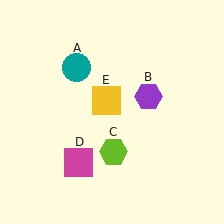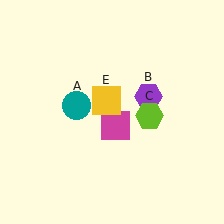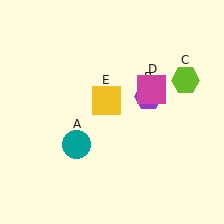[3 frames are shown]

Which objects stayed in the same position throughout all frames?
Purple hexagon (object B) and yellow square (object E) remained stationary.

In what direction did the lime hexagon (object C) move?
The lime hexagon (object C) moved up and to the right.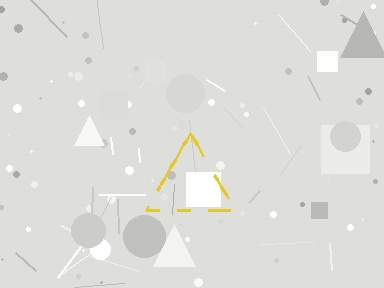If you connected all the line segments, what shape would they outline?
They would outline a triangle.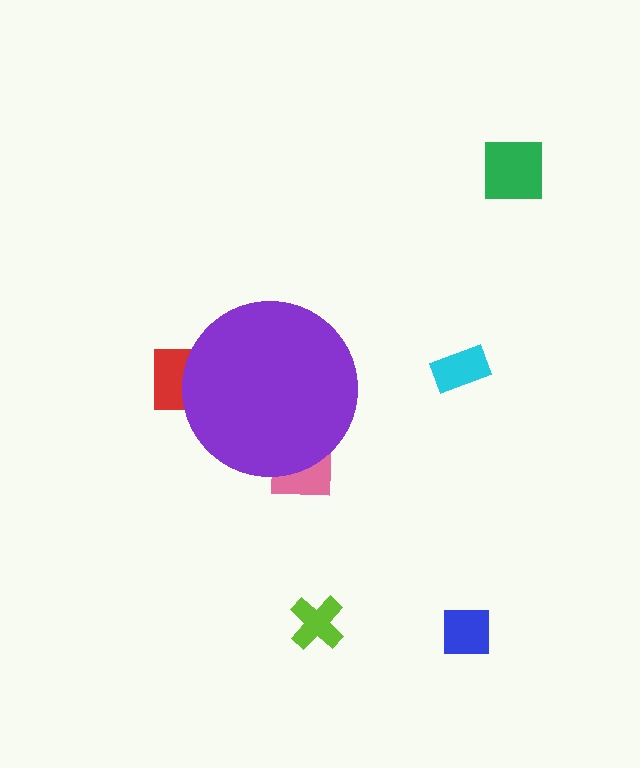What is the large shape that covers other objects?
A purple circle.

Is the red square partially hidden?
Yes, the red square is partially hidden behind the purple circle.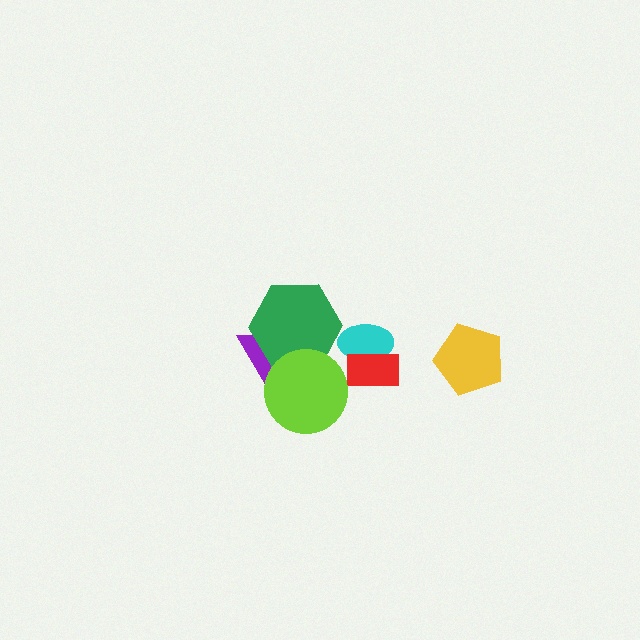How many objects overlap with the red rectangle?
1 object overlaps with the red rectangle.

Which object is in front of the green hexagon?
The lime circle is in front of the green hexagon.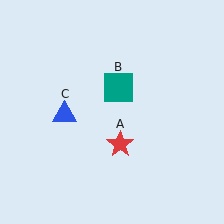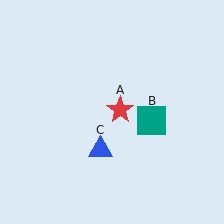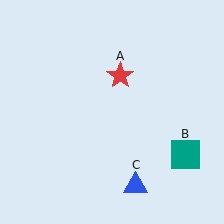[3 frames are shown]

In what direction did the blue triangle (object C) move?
The blue triangle (object C) moved down and to the right.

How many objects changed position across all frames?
3 objects changed position: red star (object A), teal square (object B), blue triangle (object C).